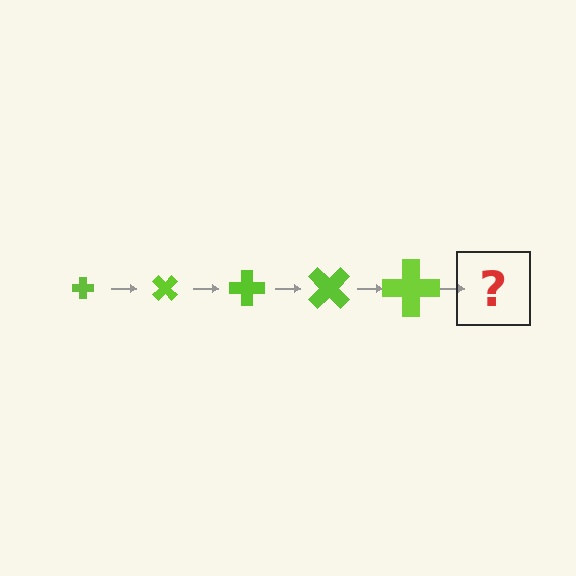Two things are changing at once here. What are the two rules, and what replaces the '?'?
The two rules are that the cross grows larger each step and it rotates 45 degrees each step. The '?' should be a cross, larger than the previous one and rotated 225 degrees from the start.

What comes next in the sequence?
The next element should be a cross, larger than the previous one and rotated 225 degrees from the start.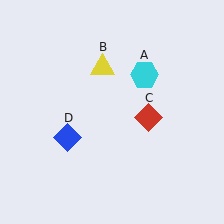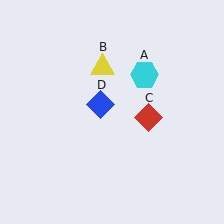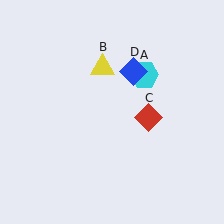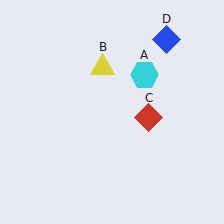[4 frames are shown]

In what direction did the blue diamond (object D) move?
The blue diamond (object D) moved up and to the right.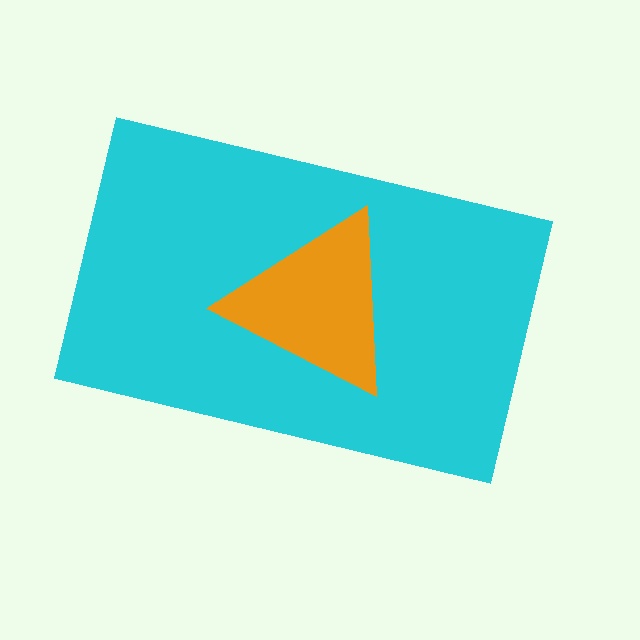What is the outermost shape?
The cyan rectangle.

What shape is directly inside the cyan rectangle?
The orange triangle.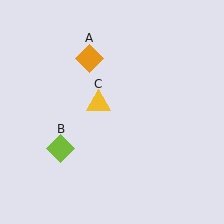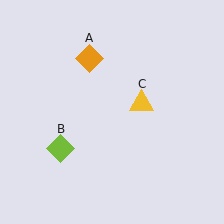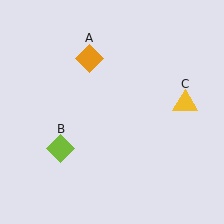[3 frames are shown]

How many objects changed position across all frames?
1 object changed position: yellow triangle (object C).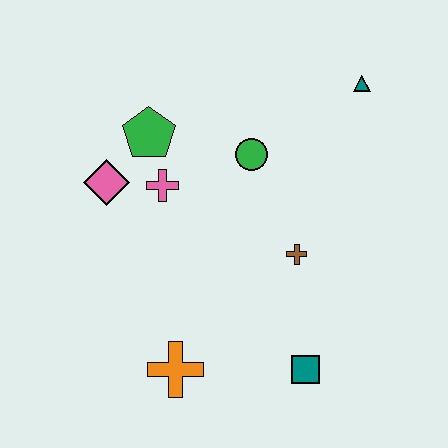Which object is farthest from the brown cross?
The pink diamond is farthest from the brown cross.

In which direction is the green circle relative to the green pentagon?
The green circle is to the right of the green pentagon.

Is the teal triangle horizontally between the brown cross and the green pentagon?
No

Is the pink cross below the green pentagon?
Yes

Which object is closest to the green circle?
The pink cross is closest to the green circle.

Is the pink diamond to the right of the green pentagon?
No